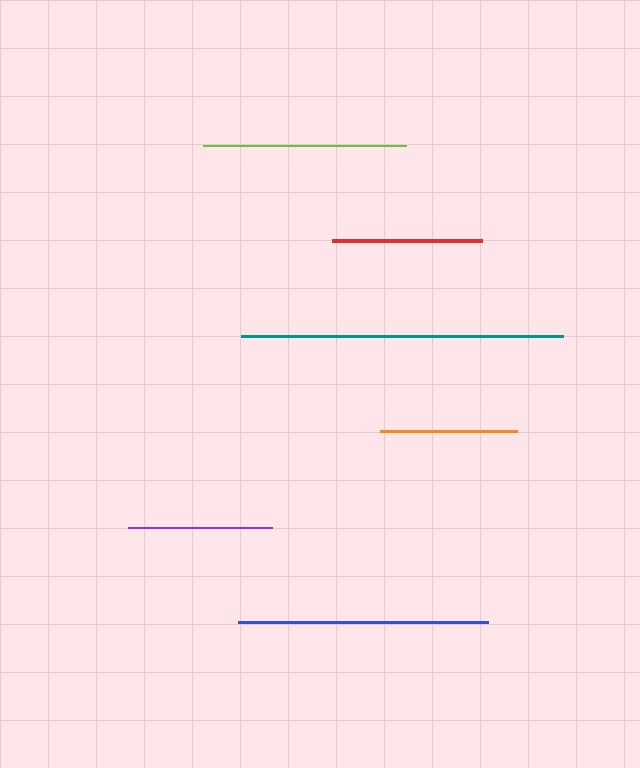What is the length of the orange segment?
The orange segment is approximately 136 pixels long.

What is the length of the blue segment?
The blue segment is approximately 250 pixels long.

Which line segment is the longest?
The teal line is the longest at approximately 322 pixels.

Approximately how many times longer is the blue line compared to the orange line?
The blue line is approximately 1.8 times the length of the orange line.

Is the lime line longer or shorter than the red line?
The lime line is longer than the red line.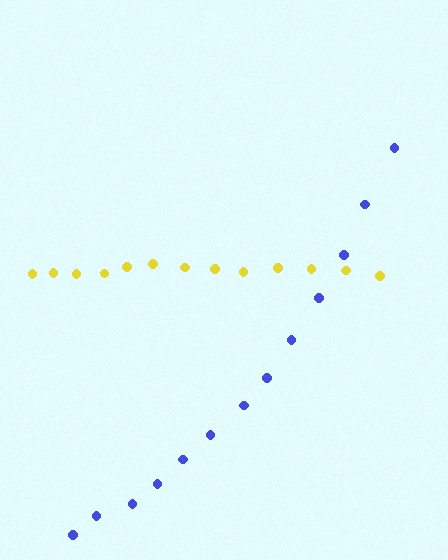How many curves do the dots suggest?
There are 2 distinct paths.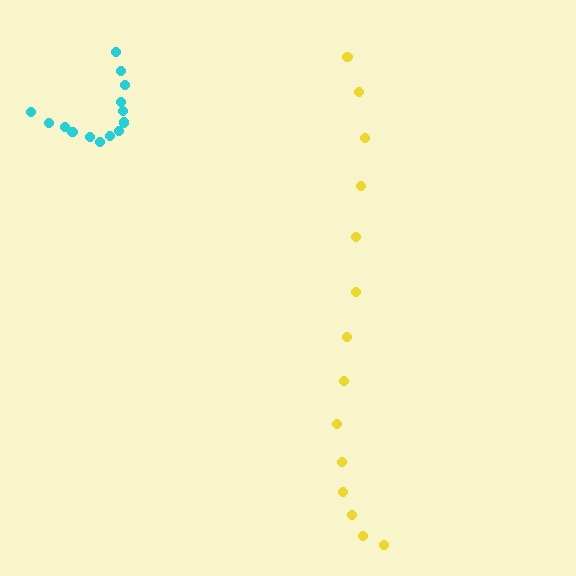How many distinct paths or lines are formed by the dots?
There are 2 distinct paths.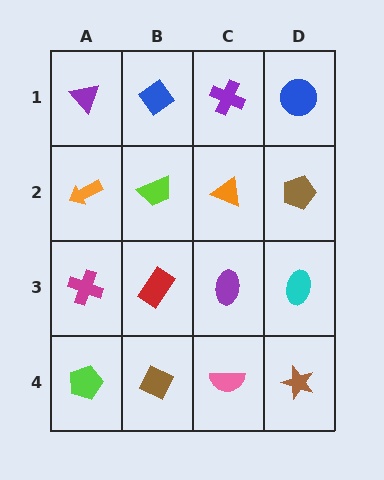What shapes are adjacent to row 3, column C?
An orange triangle (row 2, column C), a pink semicircle (row 4, column C), a red rectangle (row 3, column B), a cyan ellipse (row 3, column D).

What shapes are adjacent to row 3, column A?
An orange arrow (row 2, column A), a lime pentagon (row 4, column A), a red rectangle (row 3, column B).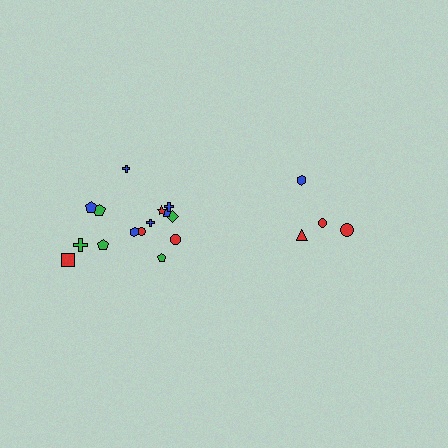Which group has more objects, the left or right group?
The left group.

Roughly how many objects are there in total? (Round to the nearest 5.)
Roughly 20 objects in total.